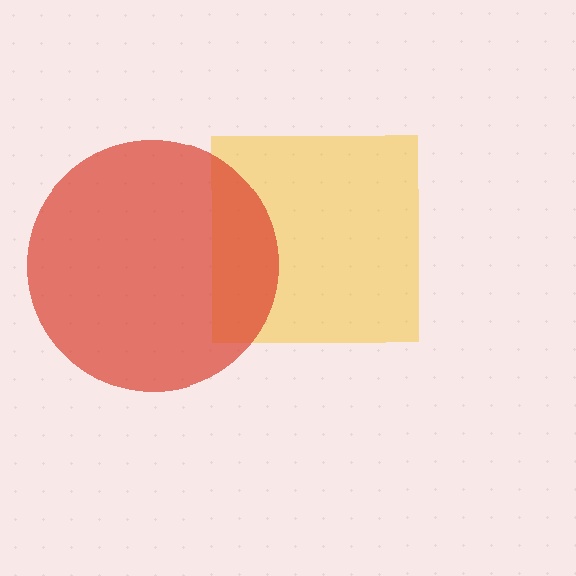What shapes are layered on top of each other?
The layered shapes are: a yellow square, a red circle.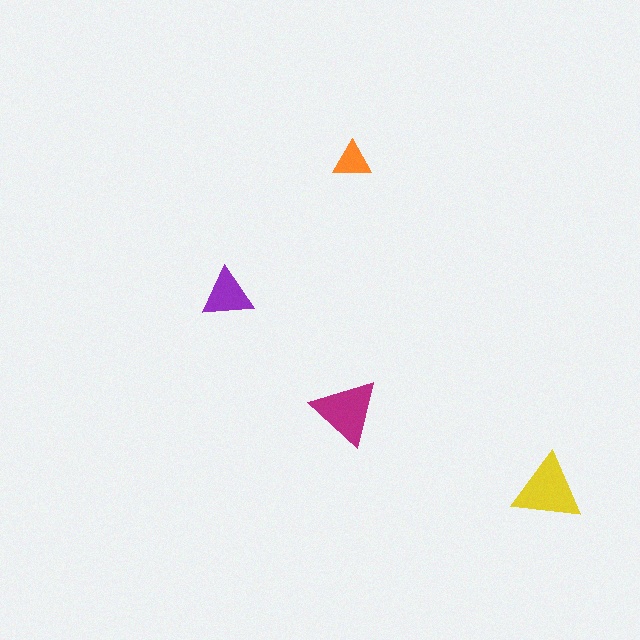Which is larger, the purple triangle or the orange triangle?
The purple one.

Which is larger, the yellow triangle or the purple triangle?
The yellow one.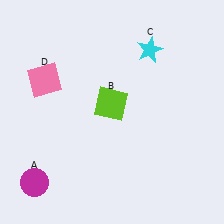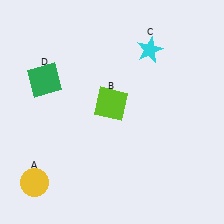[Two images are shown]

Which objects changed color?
A changed from magenta to yellow. D changed from pink to green.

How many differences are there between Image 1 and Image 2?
There are 2 differences between the two images.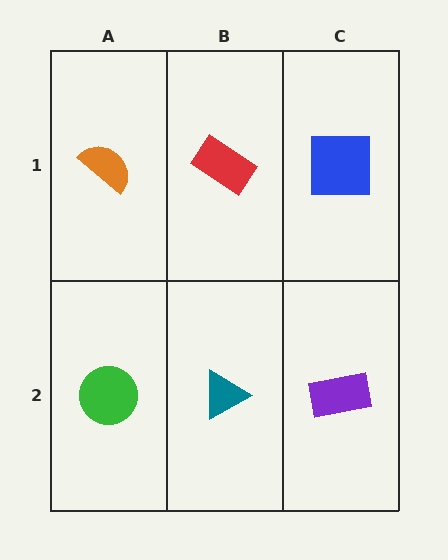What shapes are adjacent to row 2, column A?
An orange semicircle (row 1, column A), a teal triangle (row 2, column B).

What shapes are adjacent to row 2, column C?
A blue square (row 1, column C), a teal triangle (row 2, column B).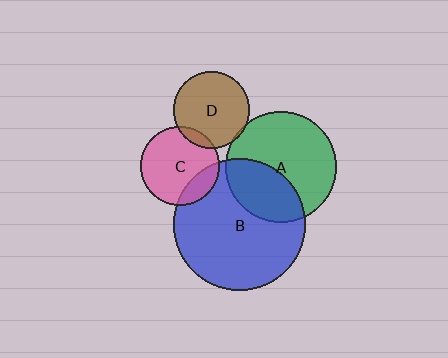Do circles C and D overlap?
Yes.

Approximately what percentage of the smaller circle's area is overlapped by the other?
Approximately 10%.